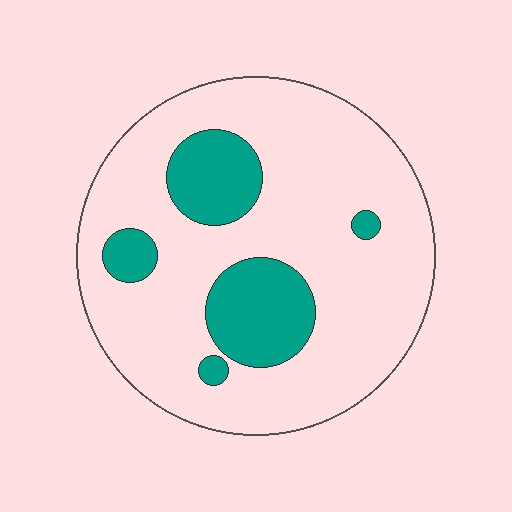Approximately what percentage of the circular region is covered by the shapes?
Approximately 20%.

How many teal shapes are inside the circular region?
5.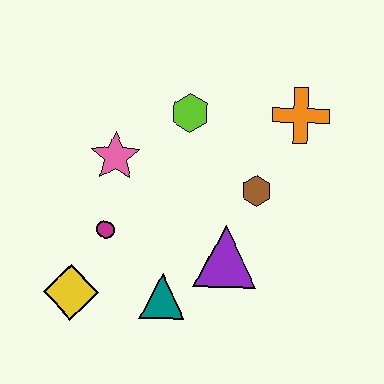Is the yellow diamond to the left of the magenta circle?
Yes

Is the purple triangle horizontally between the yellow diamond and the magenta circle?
No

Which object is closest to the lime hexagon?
The pink star is closest to the lime hexagon.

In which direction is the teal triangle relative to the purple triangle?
The teal triangle is to the left of the purple triangle.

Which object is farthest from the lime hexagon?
The yellow diamond is farthest from the lime hexagon.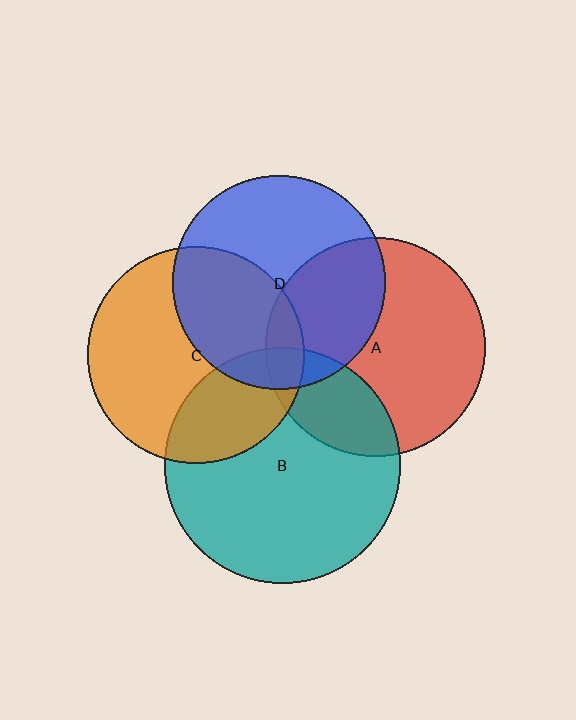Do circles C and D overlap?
Yes.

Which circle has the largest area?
Circle B (teal).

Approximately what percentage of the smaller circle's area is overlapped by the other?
Approximately 40%.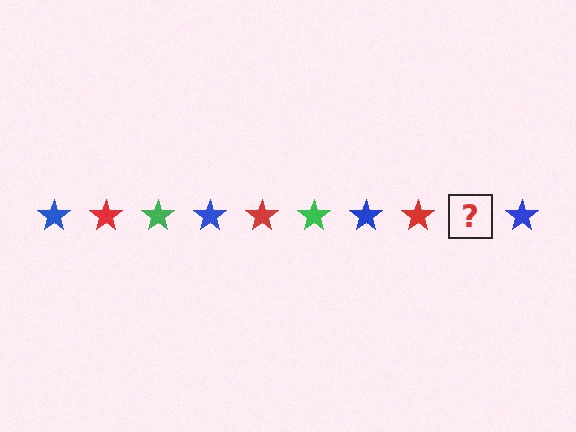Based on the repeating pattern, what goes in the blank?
The blank should be a green star.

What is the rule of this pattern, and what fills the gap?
The rule is that the pattern cycles through blue, red, green stars. The gap should be filled with a green star.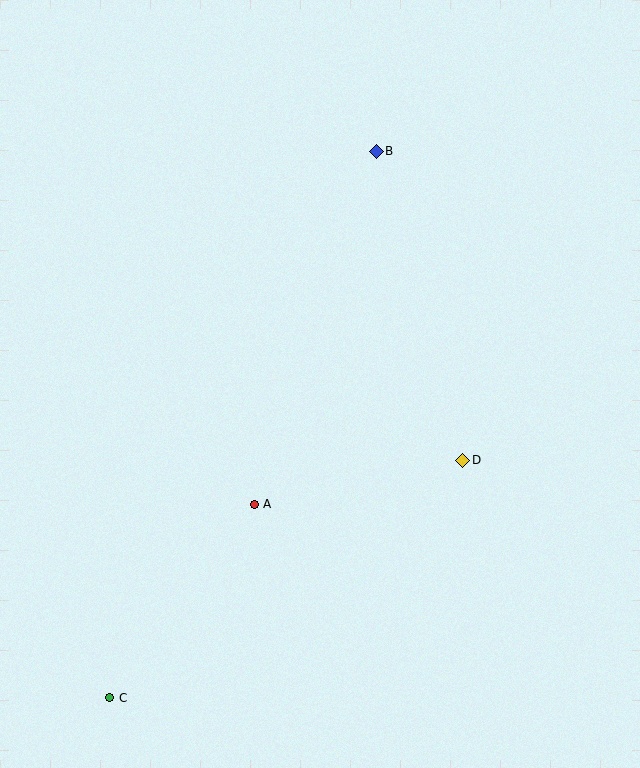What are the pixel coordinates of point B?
Point B is at (376, 151).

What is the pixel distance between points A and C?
The distance between A and C is 242 pixels.